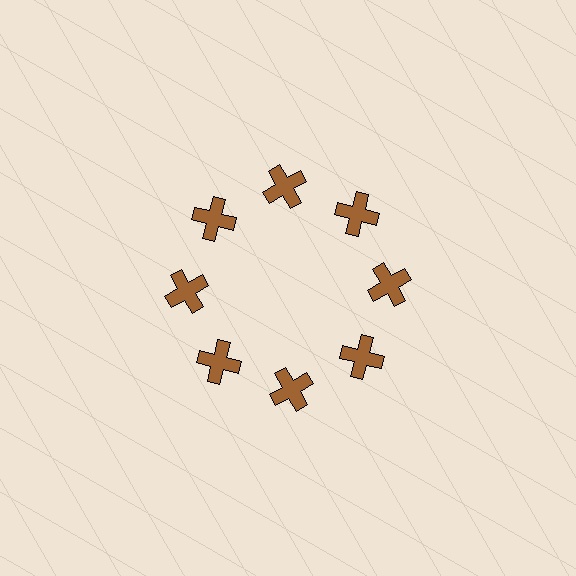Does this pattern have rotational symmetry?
Yes, this pattern has 8-fold rotational symmetry. It looks the same after rotating 45 degrees around the center.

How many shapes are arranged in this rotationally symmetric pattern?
There are 8 shapes, arranged in 8 groups of 1.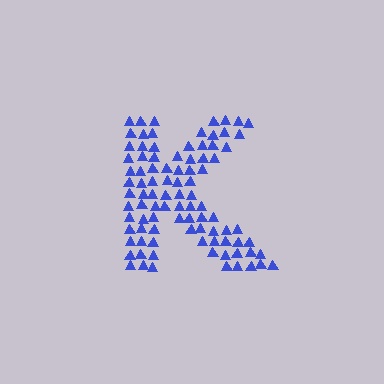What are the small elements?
The small elements are triangles.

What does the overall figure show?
The overall figure shows the letter K.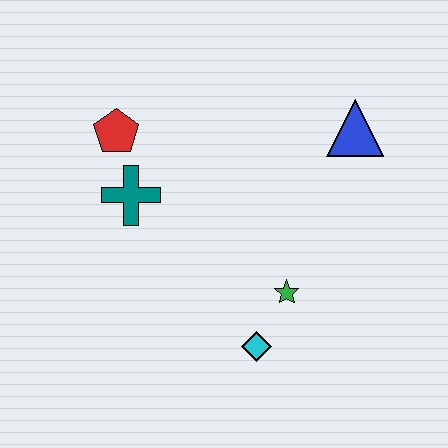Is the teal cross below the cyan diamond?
No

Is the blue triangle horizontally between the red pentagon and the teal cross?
No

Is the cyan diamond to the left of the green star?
Yes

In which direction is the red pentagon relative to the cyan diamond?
The red pentagon is above the cyan diamond.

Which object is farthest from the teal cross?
The blue triangle is farthest from the teal cross.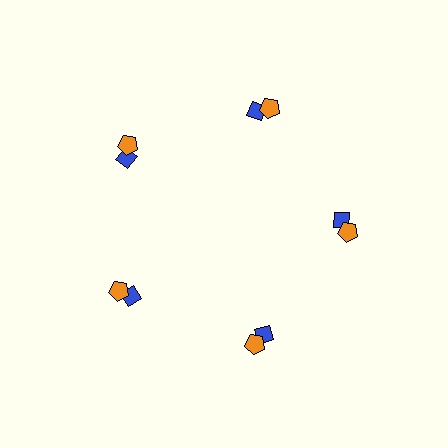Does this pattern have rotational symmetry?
Yes, this pattern has 5-fold rotational symmetry. It looks the same after rotating 72 degrees around the center.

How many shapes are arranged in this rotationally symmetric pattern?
There are 10 shapes, arranged in 5 groups of 2.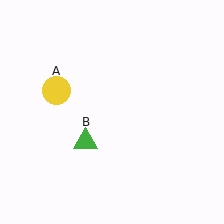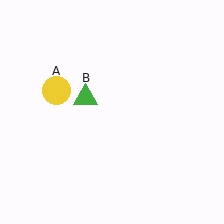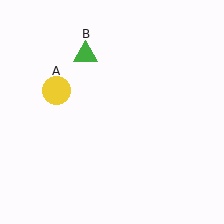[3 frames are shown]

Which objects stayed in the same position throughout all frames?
Yellow circle (object A) remained stationary.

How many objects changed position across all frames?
1 object changed position: green triangle (object B).